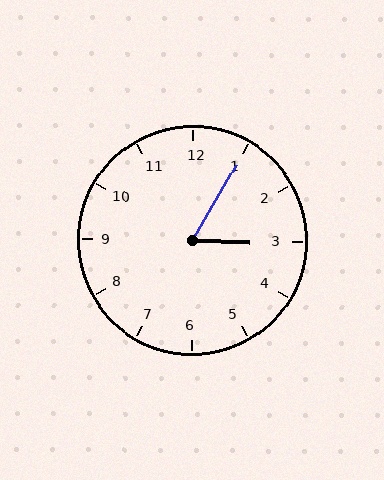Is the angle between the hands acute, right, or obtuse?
It is acute.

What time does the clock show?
3:05.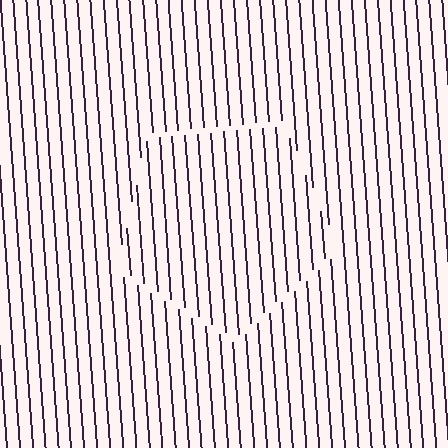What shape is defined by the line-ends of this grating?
An illusory pentagon. The interior of the shape contains the same grating, shifted by half a period — the contour is defined by the phase discontinuity where line-ends from the inner and outer gratings abut.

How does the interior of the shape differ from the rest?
The interior of the shape contains the same grating, shifted by half a period — the contour is defined by the phase discontinuity where line-ends from the inner and outer gratings abut.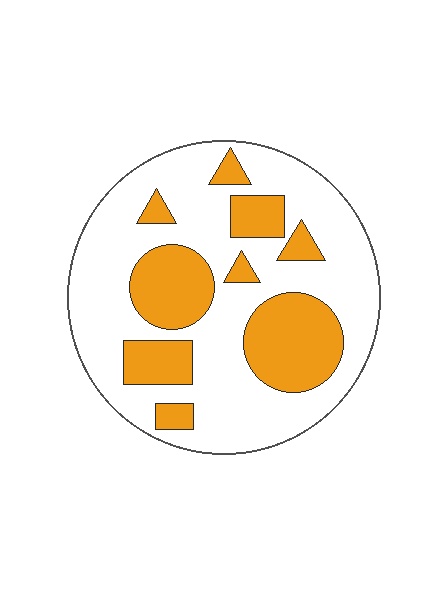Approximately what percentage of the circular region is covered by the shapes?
Approximately 30%.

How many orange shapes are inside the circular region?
9.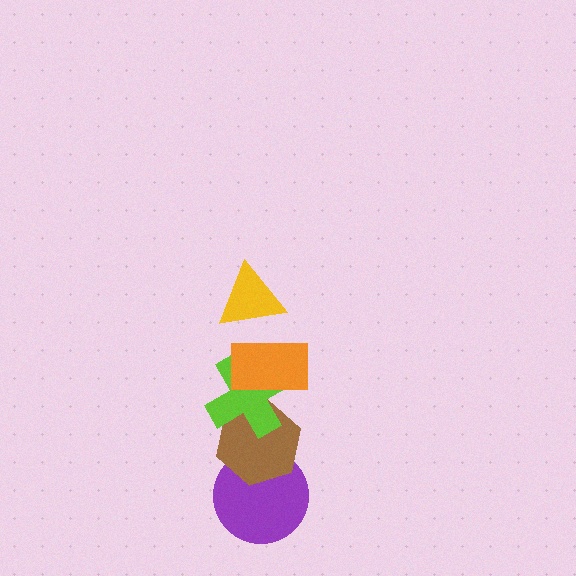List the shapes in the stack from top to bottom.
From top to bottom: the yellow triangle, the orange rectangle, the lime cross, the brown hexagon, the purple circle.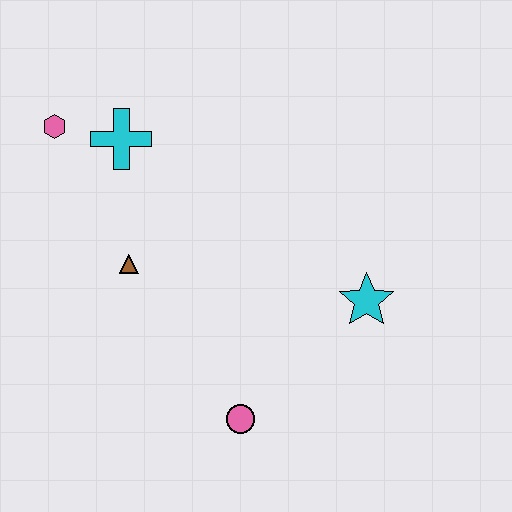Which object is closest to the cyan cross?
The pink hexagon is closest to the cyan cross.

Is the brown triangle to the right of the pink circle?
No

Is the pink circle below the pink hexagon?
Yes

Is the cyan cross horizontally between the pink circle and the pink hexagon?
Yes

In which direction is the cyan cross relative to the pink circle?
The cyan cross is above the pink circle.